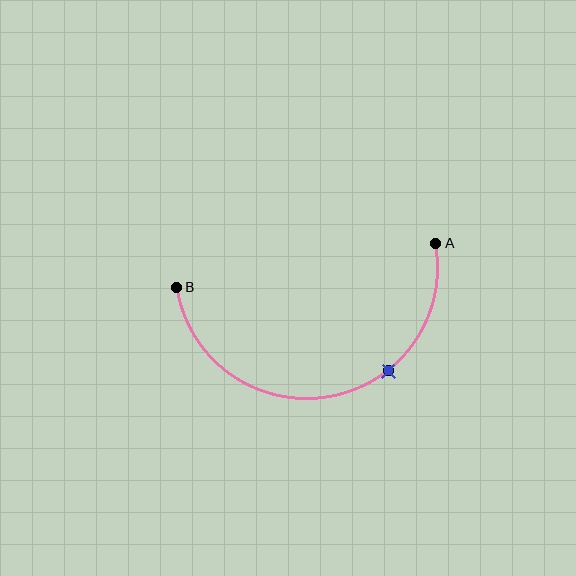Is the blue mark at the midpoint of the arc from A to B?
No. The blue mark lies on the arc but is closer to endpoint A. The arc midpoint would be at the point on the curve equidistant along the arc from both A and B.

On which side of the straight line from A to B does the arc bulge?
The arc bulges below the straight line connecting A and B.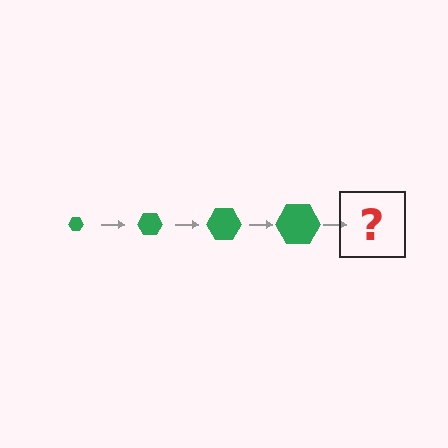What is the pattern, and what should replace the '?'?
The pattern is that the hexagon gets progressively larger each step. The '?' should be a green hexagon, larger than the previous one.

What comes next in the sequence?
The next element should be a green hexagon, larger than the previous one.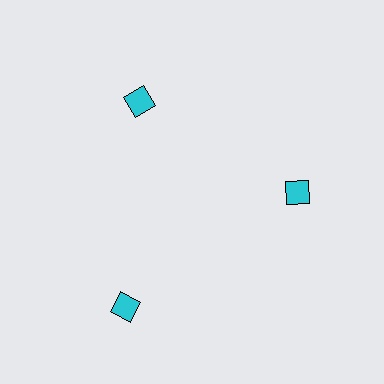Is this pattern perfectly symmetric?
No. The 3 cyan diamonds are arranged in a ring, but one element near the 7 o'clock position is pushed outward from the center, breaking the 3-fold rotational symmetry.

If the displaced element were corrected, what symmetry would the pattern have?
It would have 3-fold rotational symmetry — the pattern would map onto itself every 120 degrees.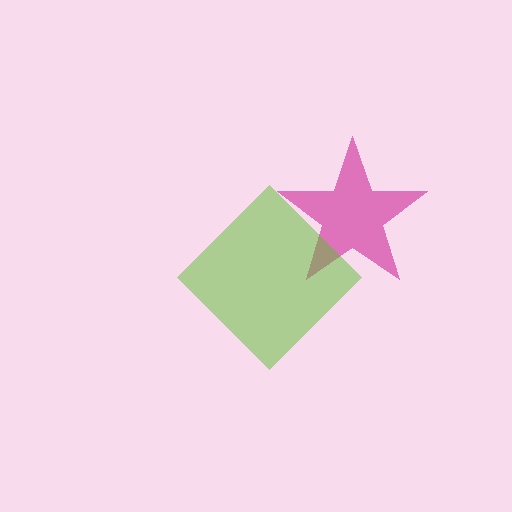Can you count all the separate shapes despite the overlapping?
Yes, there are 2 separate shapes.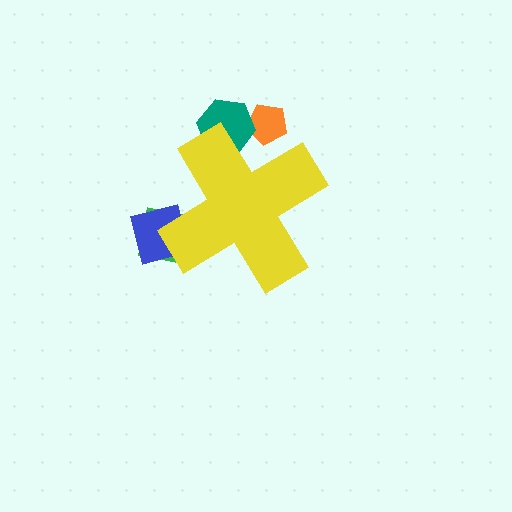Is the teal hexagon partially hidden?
Yes, the teal hexagon is partially hidden behind the yellow cross.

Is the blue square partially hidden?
Yes, the blue square is partially hidden behind the yellow cross.